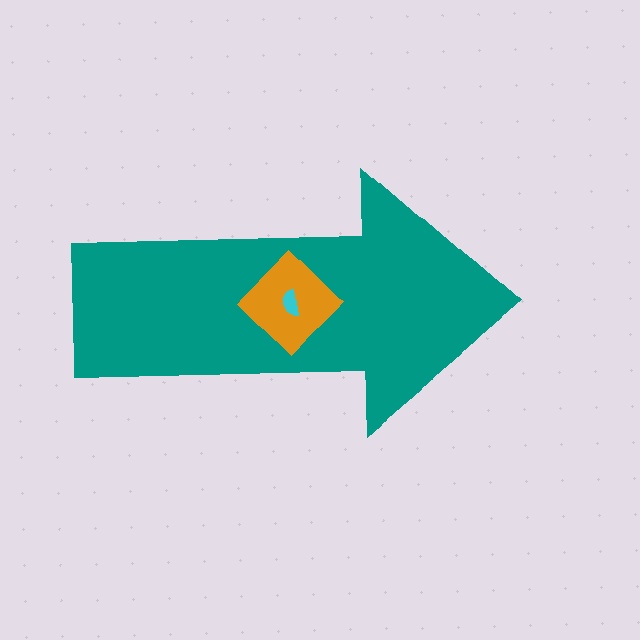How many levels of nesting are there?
3.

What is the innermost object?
The cyan semicircle.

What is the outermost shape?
The teal arrow.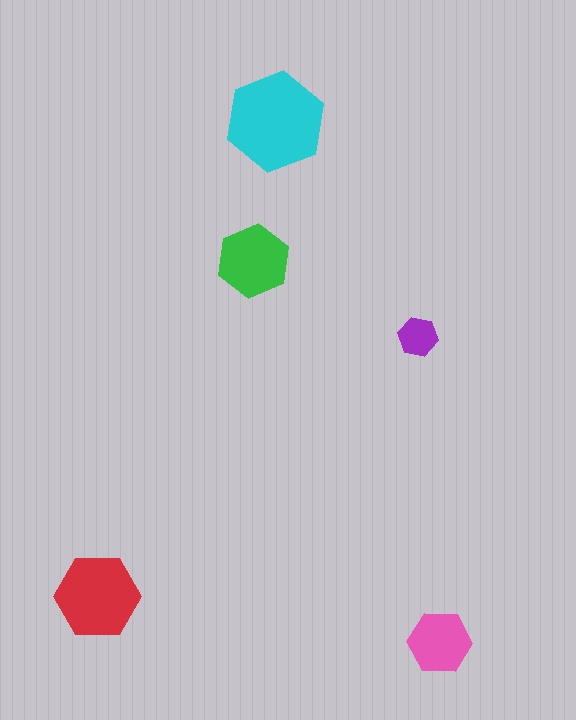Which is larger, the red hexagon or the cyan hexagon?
The cyan one.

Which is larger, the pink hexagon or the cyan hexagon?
The cyan one.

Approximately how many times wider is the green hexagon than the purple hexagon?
About 2 times wider.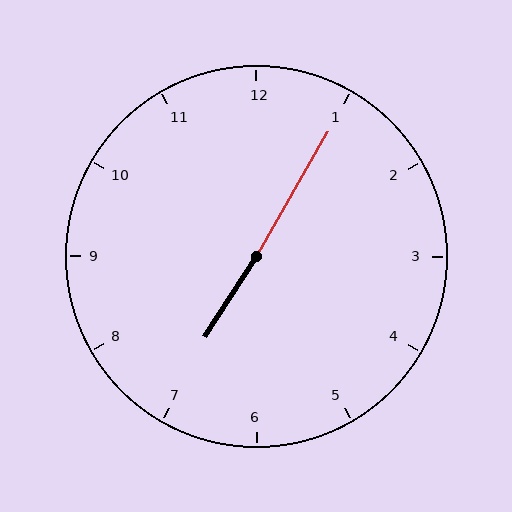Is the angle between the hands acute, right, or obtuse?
It is obtuse.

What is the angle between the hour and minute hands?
Approximately 178 degrees.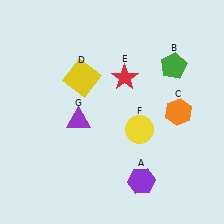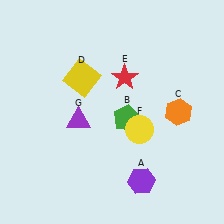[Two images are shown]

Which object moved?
The green pentagon (B) moved down.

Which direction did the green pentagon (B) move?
The green pentagon (B) moved down.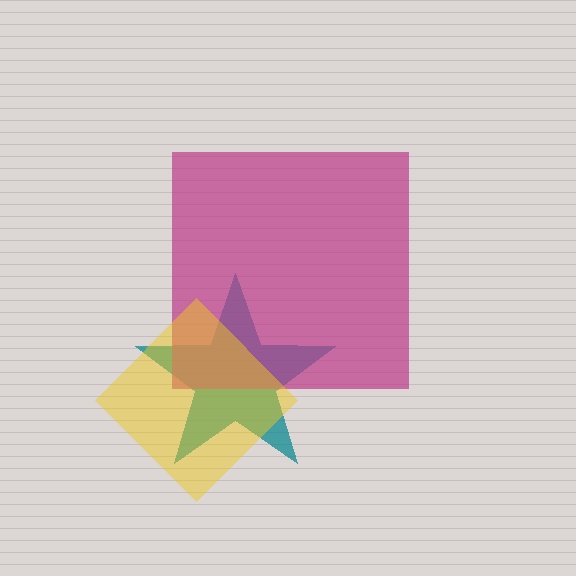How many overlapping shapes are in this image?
There are 3 overlapping shapes in the image.